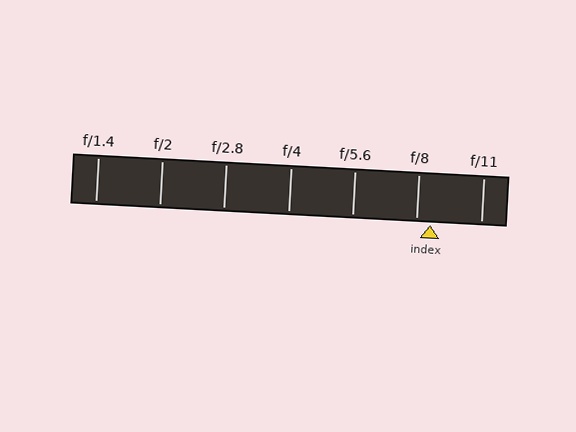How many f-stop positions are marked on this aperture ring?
There are 7 f-stop positions marked.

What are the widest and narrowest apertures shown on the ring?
The widest aperture shown is f/1.4 and the narrowest is f/11.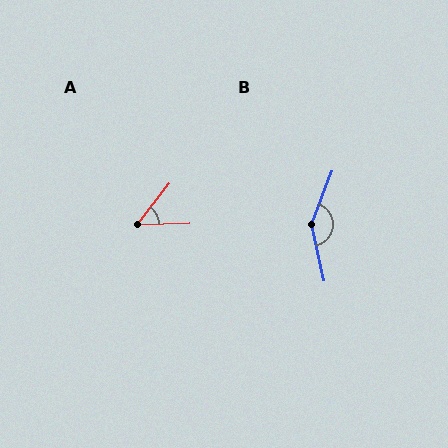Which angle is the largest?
B, at approximately 146 degrees.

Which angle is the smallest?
A, at approximately 50 degrees.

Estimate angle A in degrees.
Approximately 50 degrees.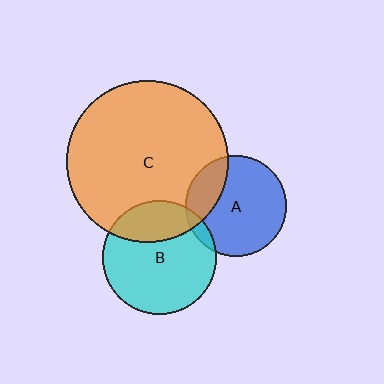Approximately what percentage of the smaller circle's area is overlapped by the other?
Approximately 5%.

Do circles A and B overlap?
Yes.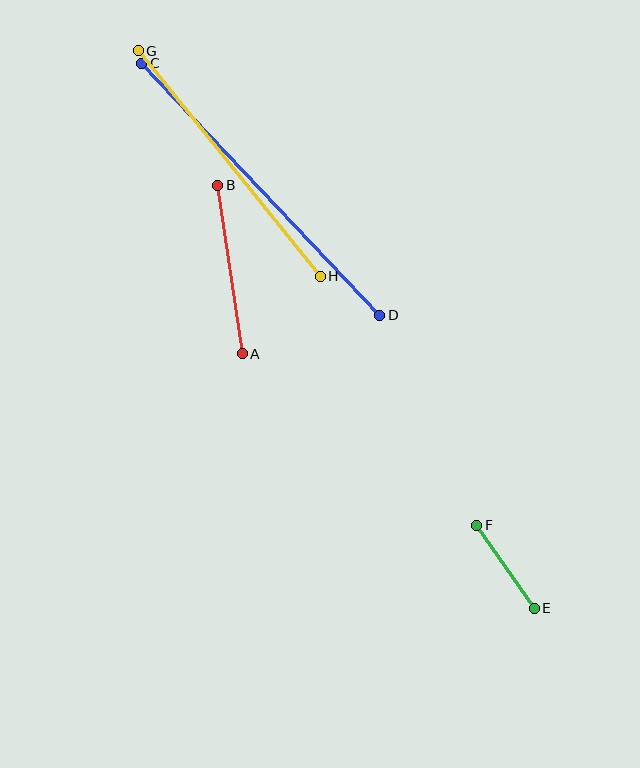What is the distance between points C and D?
The distance is approximately 346 pixels.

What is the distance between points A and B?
The distance is approximately 171 pixels.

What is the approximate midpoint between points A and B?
The midpoint is at approximately (230, 270) pixels.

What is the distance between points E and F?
The distance is approximately 101 pixels.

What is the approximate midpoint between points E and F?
The midpoint is at approximately (506, 567) pixels.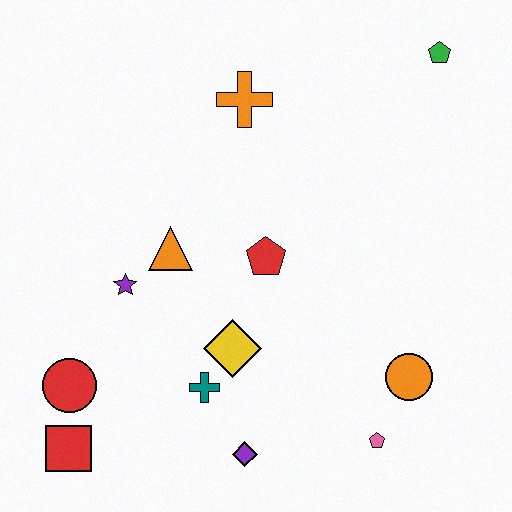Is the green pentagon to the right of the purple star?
Yes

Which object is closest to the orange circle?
The pink pentagon is closest to the orange circle.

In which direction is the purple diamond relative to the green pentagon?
The purple diamond is below the green pentagon.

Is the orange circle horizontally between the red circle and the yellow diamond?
No